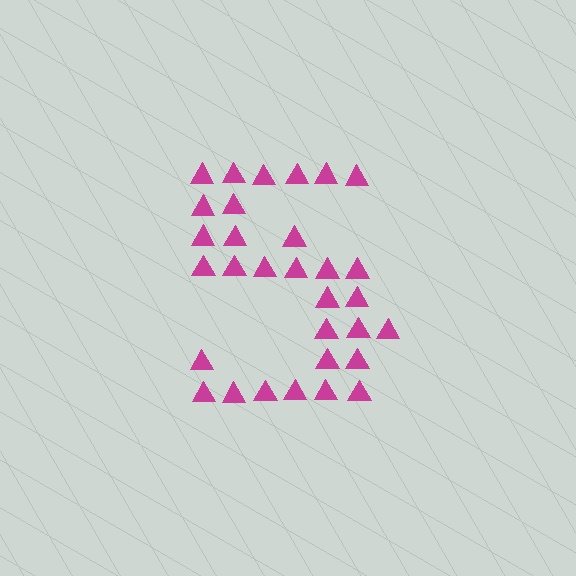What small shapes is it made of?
It is made of small triangles.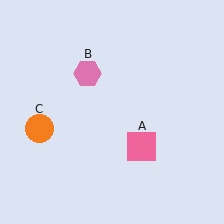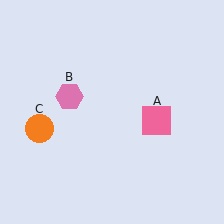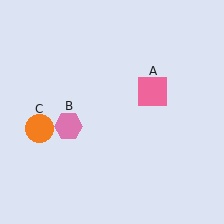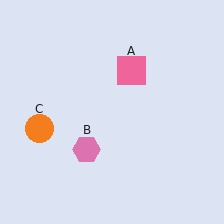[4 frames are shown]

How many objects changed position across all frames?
2 objects changed position: pink square (object A), pink hexagon (object B).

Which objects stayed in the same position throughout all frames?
Orange circle (object C) remained stationary.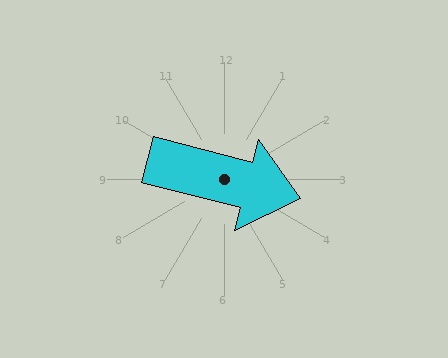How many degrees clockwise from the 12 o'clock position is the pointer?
Approximately 105 degrees.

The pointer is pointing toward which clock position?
Roughly 3 o'clock.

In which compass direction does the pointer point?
East.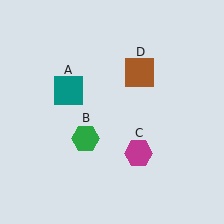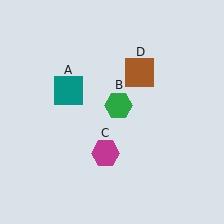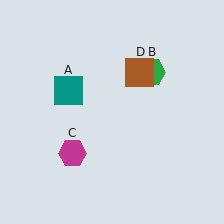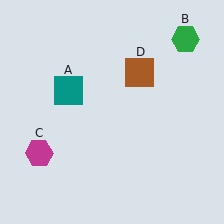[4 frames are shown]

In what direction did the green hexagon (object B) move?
The green hexagon (object B) moved up and to the right.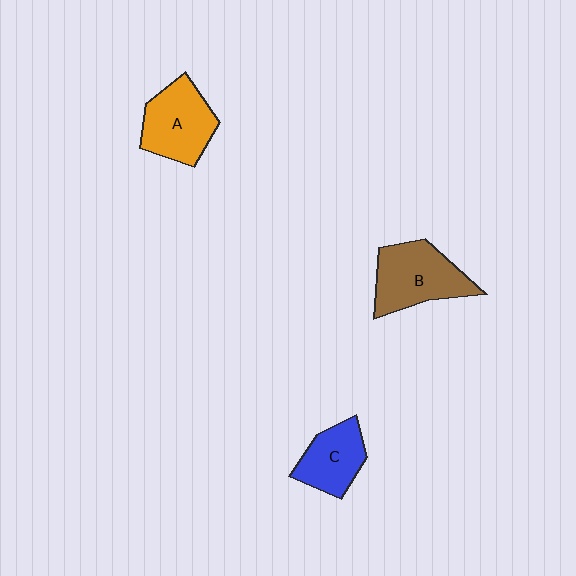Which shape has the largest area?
Shape B (brown).